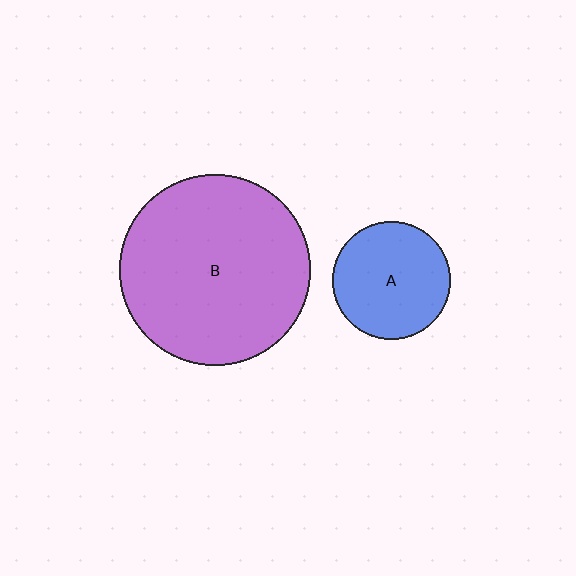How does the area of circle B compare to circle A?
Approximately 2.6 times.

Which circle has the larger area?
Circle B (purple).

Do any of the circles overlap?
No, none of the circles overlap.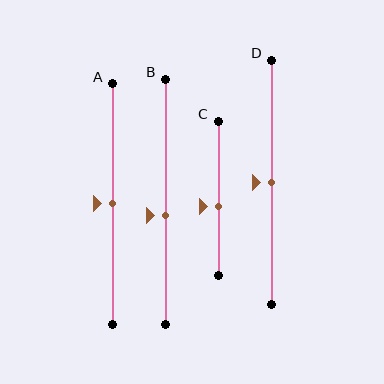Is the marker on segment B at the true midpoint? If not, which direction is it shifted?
No, the marker on segment B is shifted downward by about 6% of the segment length.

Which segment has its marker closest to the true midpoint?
Segment A has its marker closest to the true midpoint.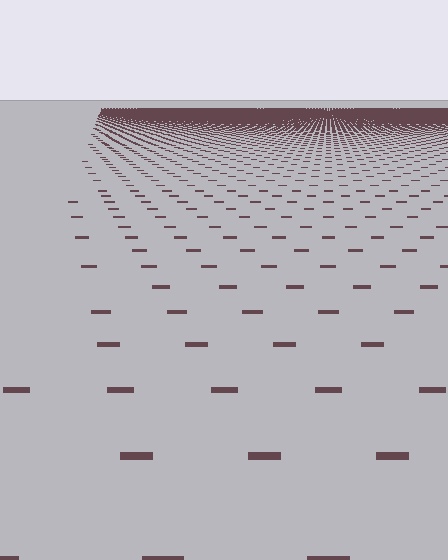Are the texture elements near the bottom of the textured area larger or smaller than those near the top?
Larger. Near the bottom, elements are closer to the viewer and appear at a bigger on-screen size.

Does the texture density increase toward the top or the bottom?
Density increases toward the top.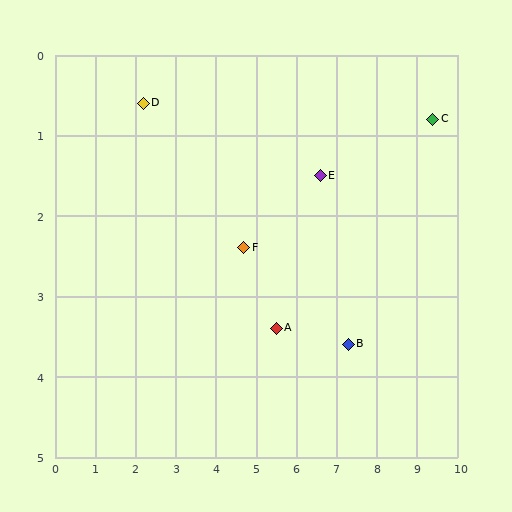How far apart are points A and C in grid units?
Points A and C are about 4.7 grid units apart.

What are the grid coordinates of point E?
Point E is at approximately (6.6, 1.5).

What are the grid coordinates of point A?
Point A is at approximately (5.5, 3.4).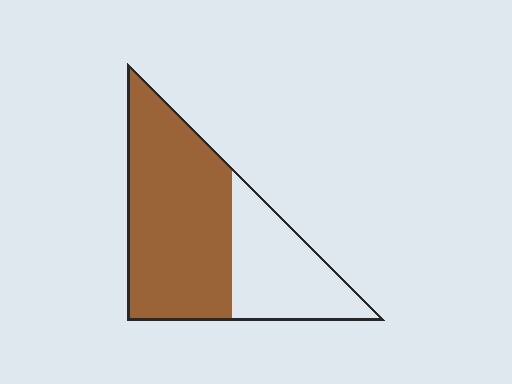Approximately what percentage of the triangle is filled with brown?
Approximately 65%.